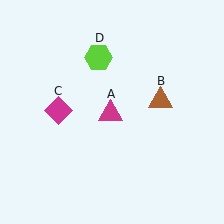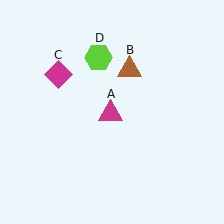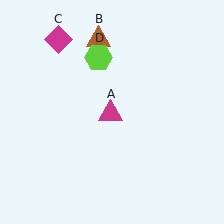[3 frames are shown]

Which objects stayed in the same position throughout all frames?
Magenta triangle (object A) and lime hexagon (object D) remained stationary.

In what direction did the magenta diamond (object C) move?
The magenta diamond (object C) moved up.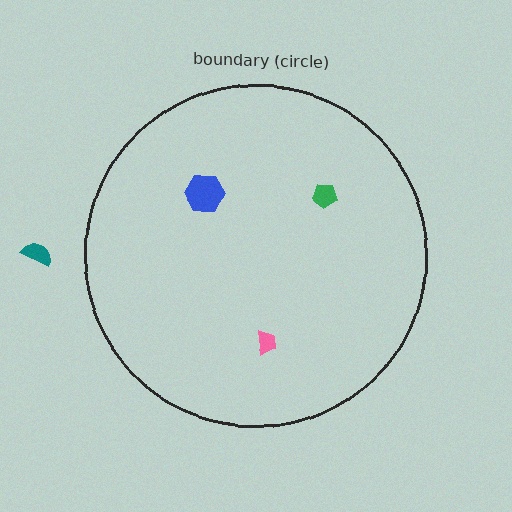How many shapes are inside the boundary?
3 inside, 1 outside.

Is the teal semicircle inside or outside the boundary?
Outside.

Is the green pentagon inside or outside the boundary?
Inside.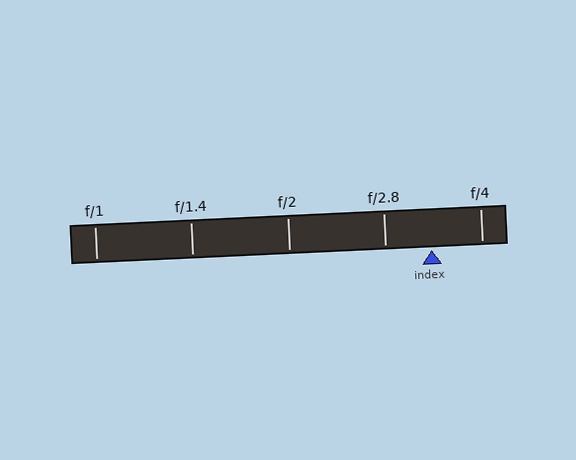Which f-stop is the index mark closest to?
The index mark is closest to f/2.8.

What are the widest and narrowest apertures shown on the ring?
The widest aperture shown is f/1 and the narrowest is f/4.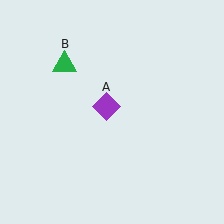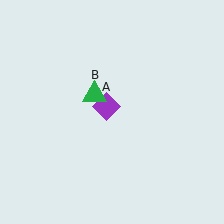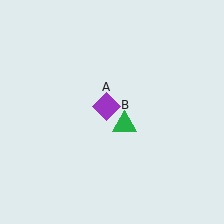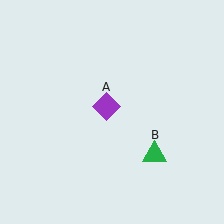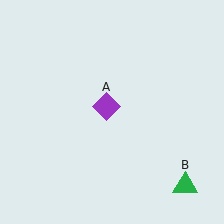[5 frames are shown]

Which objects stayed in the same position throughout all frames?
Purple diamond (object A) remained stationary.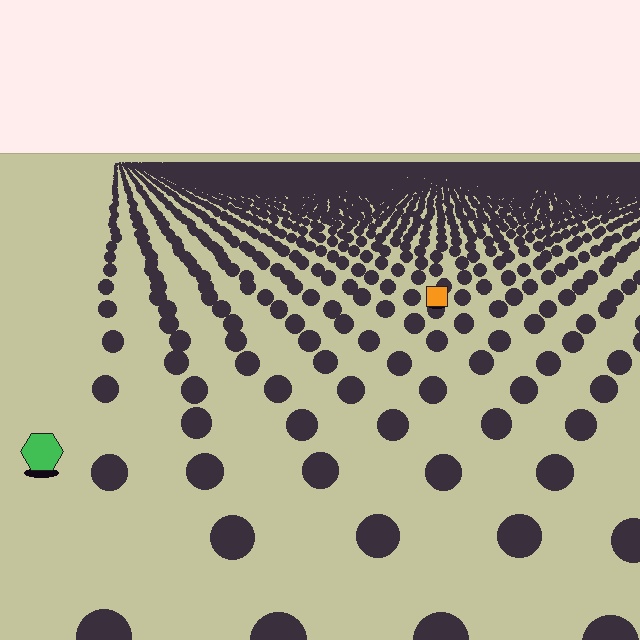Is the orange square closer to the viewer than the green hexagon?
No. The green hexagon is closer — you can tell from the texture gradient: the ground texture is coarser near it.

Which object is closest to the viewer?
The green hexagon is closest. The texture marks near it are larger and more spread out.